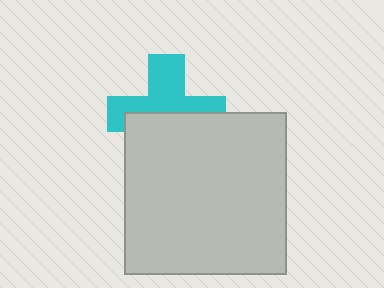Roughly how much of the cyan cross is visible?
About half of it is visible (roughly 51%).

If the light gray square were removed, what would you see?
You would see the complete cyan cross.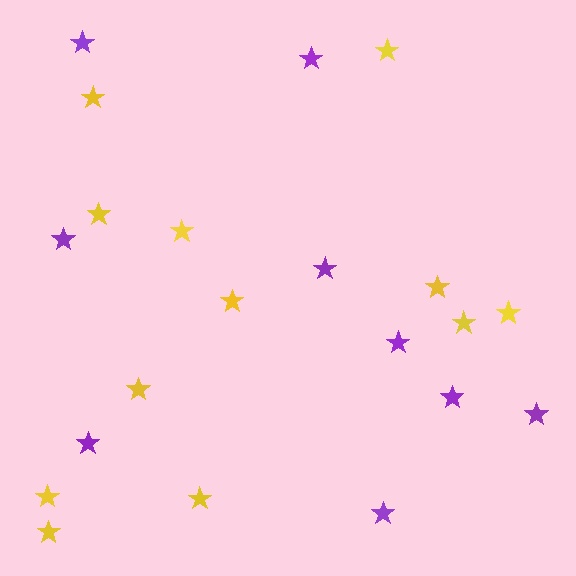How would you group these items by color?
There are 2 groups: one group of purple stars (9) and one group of yellow stars (12).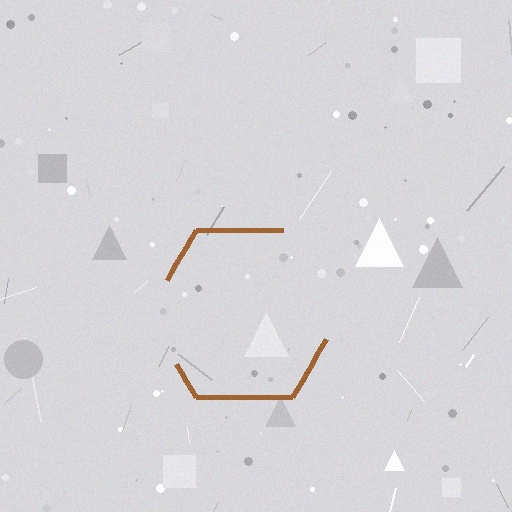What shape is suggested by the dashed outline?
The dashed outline suggests a hexagon.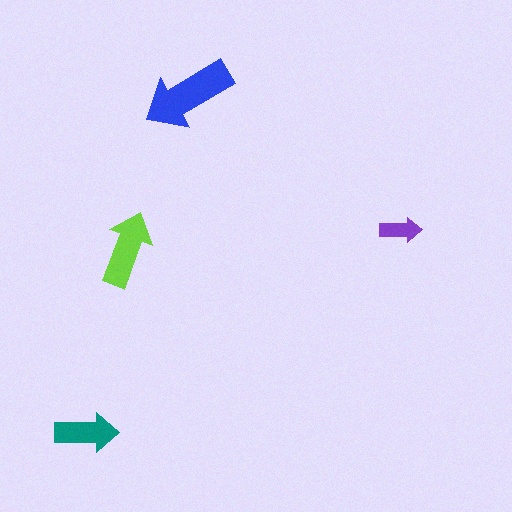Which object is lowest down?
The teal arrow is bottommost.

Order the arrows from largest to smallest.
the blue one, the lime one, the teal one, the purple one.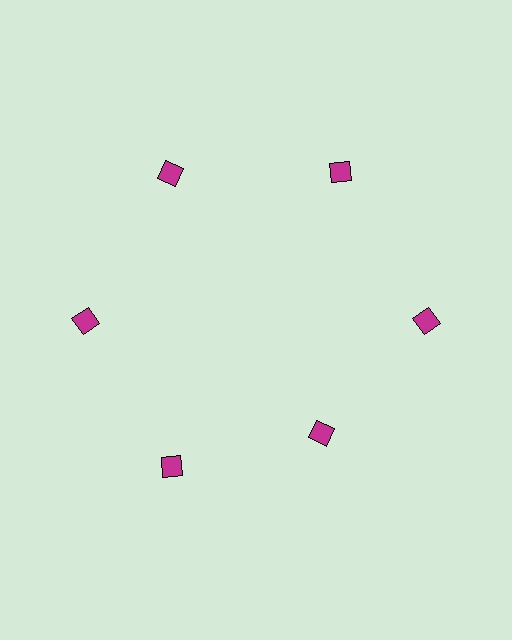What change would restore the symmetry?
The symmetry would be restored by moving it outward, back onto the ring so that all 6 squares sit at equal angles and equal distance from the center.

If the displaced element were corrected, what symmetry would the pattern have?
It would have 6-fold rotational symmetry — the pattern would map onto itself every 60 degrees.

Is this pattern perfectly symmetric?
No. The 6 magenta squares are arranged in a ring, but one element near the 5 o'clock position is pulled inward toward the center, breaking the 6-fold rotational symmetry.